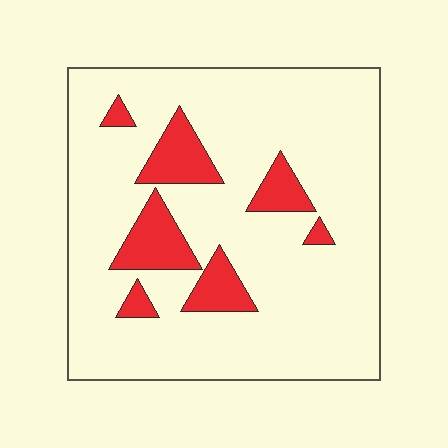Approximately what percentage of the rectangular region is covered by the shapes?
Approximately 15%.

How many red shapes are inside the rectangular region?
7.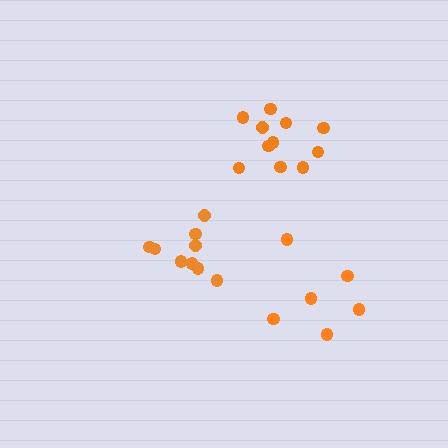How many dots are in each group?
Group 1: 9 dots, Group 2: 6 dots, Group 3: 11 dots (26 total).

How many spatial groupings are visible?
There are 3 spatial groupings.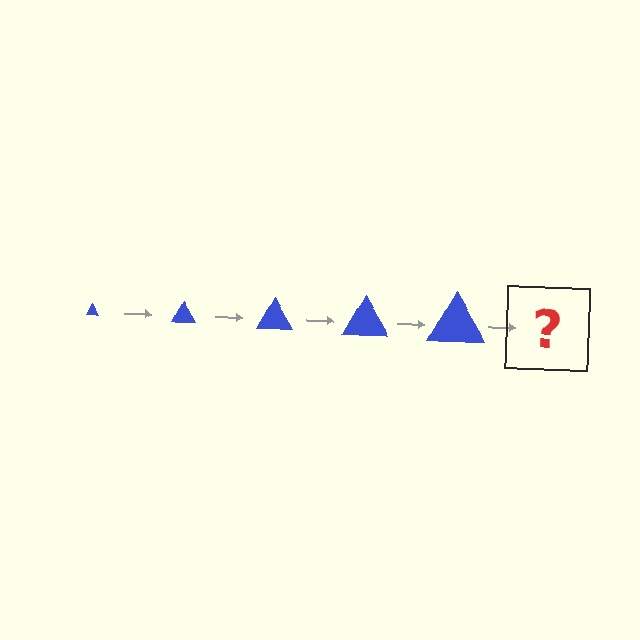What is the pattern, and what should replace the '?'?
The pattern is that the triangle gets progressively larger each step. The '?' should be a blue triangle, larger than the previous one.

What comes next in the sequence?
The next element should be a blue triangle, larger than the previous one.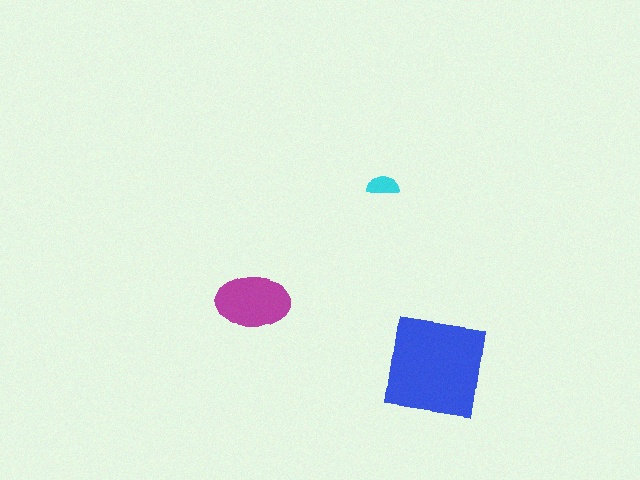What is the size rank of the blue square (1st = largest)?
1st.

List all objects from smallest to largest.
The cyan semicircle, the magenta ellipse, the blue square.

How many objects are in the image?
There are 3 objects in the image.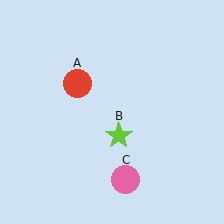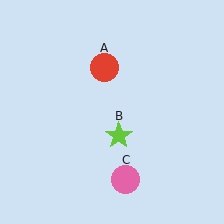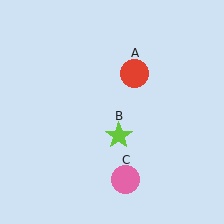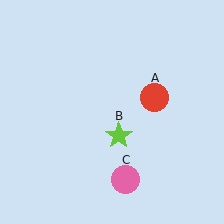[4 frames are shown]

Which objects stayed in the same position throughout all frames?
Lime star (object B) and pink circle (object C) remained stationary.